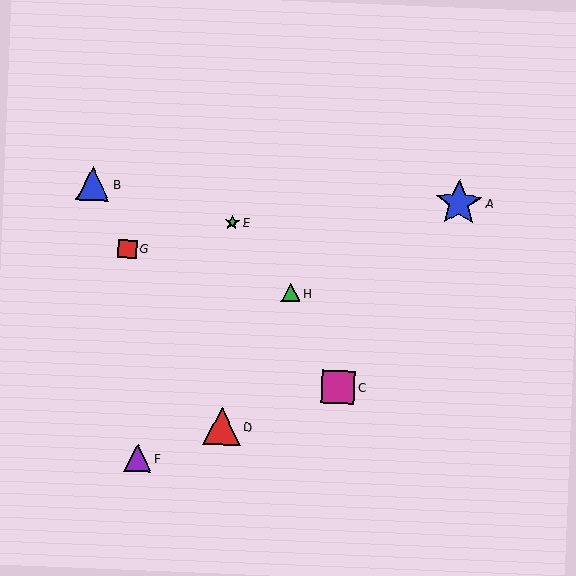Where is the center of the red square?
The center of the red square is at (127, 249).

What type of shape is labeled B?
Shape B is a blue triangle.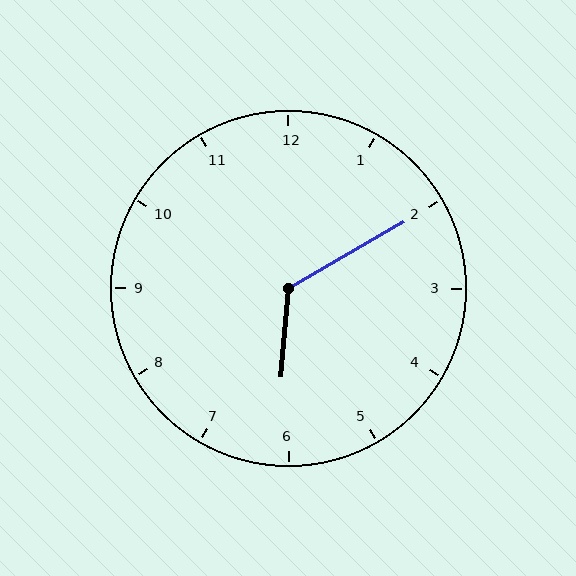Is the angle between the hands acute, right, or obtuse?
It is obtuse.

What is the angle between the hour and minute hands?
Approximately 125 degrees.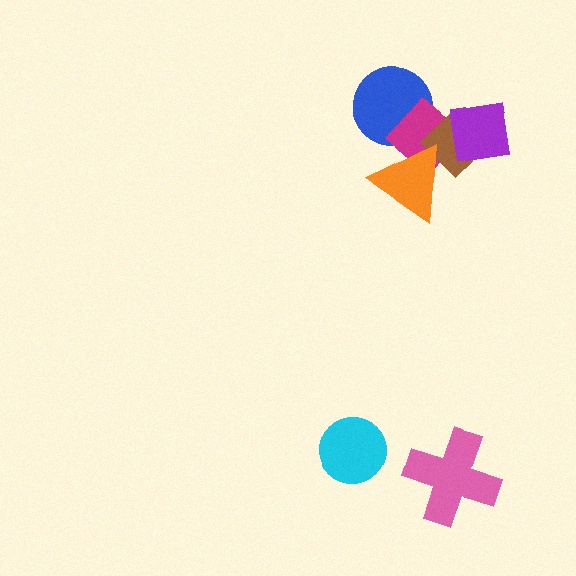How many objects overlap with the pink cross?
0 objects overlap with the pink cross.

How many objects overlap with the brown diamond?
3 objects overlap with the brown diamond.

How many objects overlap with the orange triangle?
2 objects overlap with the orange triangle.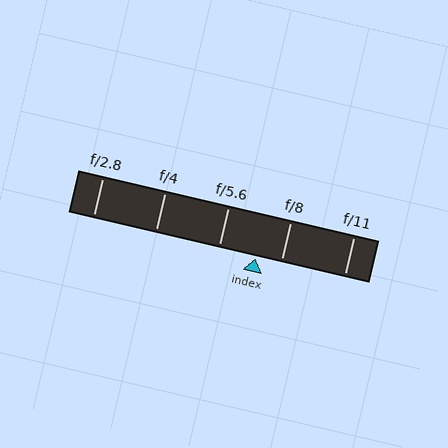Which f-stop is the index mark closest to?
The index mark is closest to f/8.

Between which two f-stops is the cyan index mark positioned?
The index mark is between f/5.6 and f/8.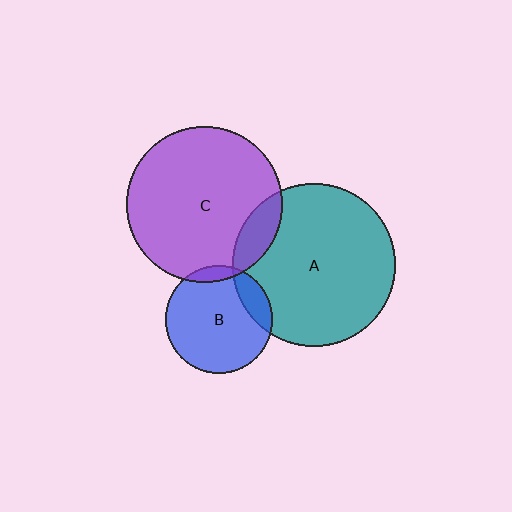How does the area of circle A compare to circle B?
Approximately 2.3 times.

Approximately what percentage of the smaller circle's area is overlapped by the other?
Approximately 10%.